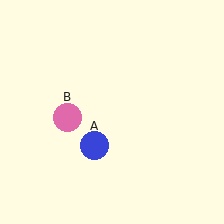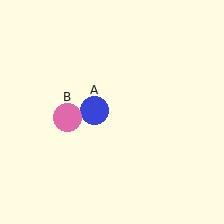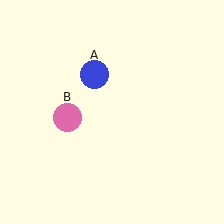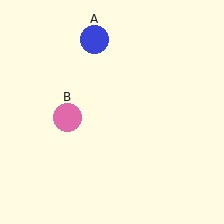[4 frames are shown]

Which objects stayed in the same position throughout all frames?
Pink circle (object B) remained stationary.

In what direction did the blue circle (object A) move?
The blue circle (object A) moved up.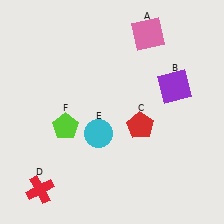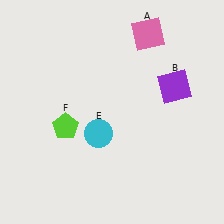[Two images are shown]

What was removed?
The red cross (D), the red pentagon (C) were removed in Image 2.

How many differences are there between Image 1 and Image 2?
There are 2 differences between the two images.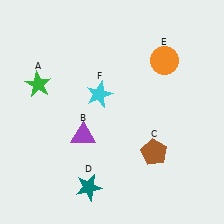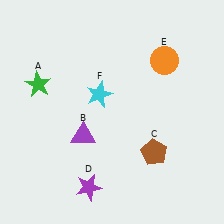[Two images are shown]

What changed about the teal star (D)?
In Image 1, D is teal. In Image 2, it changed to purple.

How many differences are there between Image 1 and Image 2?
There is 1 difference between the two images.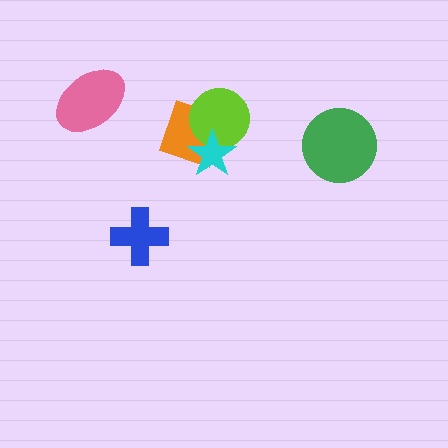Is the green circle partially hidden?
No, no other shape covers it.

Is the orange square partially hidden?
Yes, it is partially covered by another shape.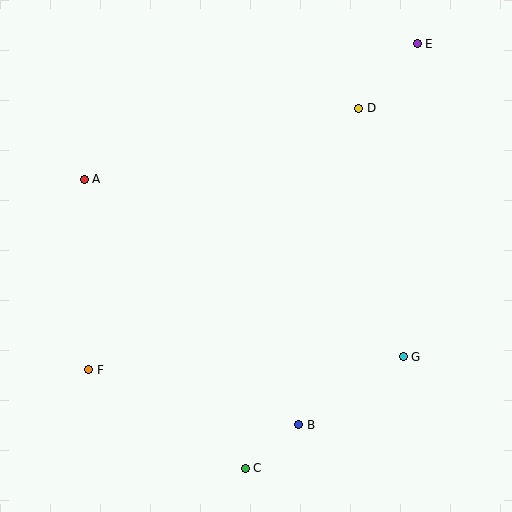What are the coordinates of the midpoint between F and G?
The midpoint between F and G is at (246, 363).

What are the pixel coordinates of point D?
Point D is at (359, 108).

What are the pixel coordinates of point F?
Point F is at (89, 370).